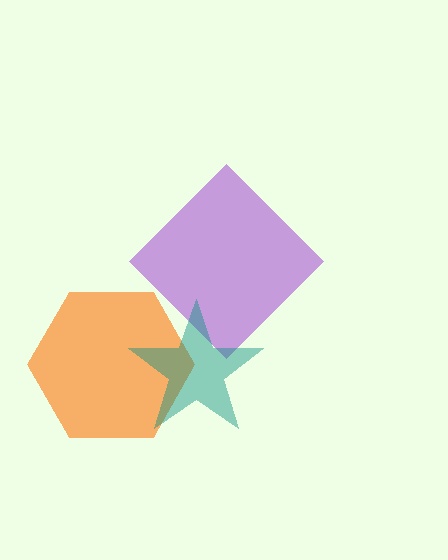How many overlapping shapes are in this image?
There are 3 overlapping shapes in the image.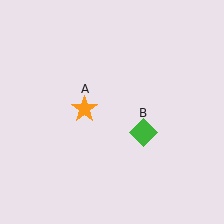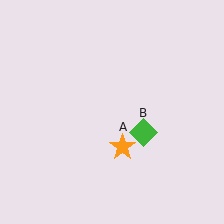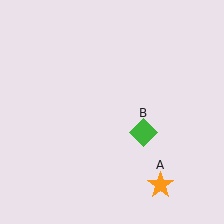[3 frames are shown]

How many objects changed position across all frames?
1 object changed position: orange star (object A).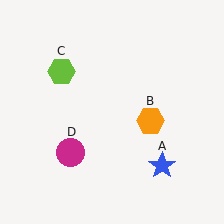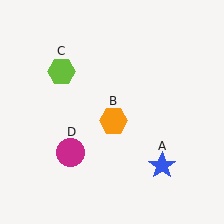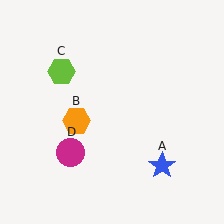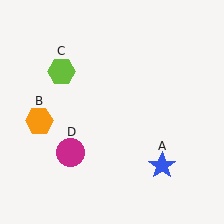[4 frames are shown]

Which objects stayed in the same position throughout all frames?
Blue star (object A) and lime hexagon (object C) and magenta circle (object D) remained stationary.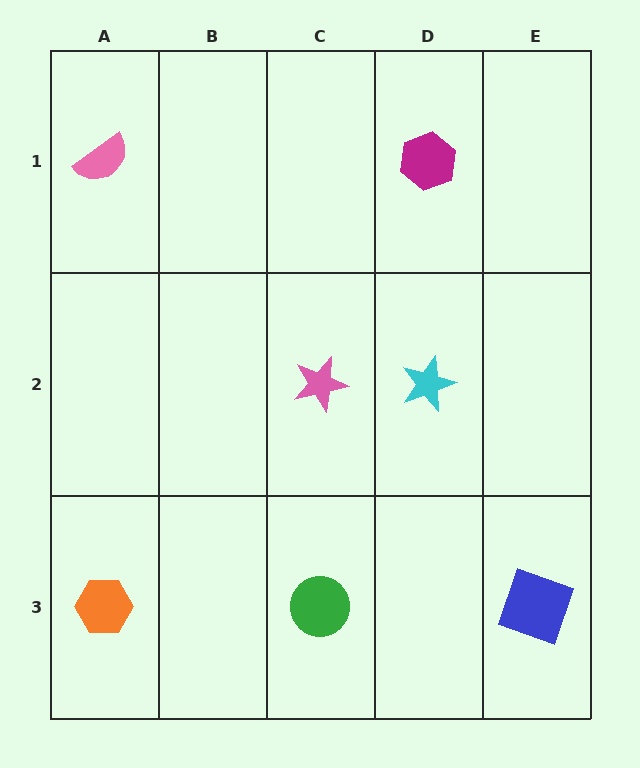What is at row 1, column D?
A magenta hexagon.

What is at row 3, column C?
A green circle.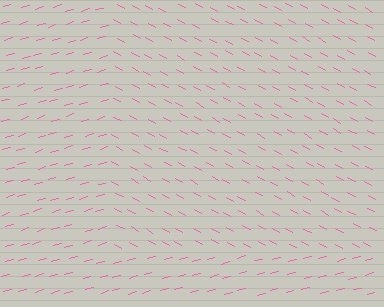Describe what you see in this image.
The image is filled with small pink line segments. A rectangle region in the image has lines oriented differently from the surrounding lines, creating a visible texture boundary.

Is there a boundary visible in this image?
Yes, there is a texture boundary formed by a change in line orientation.